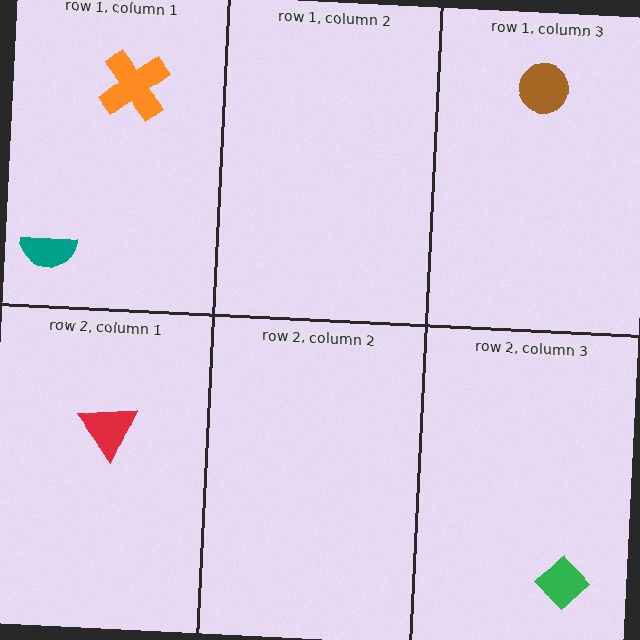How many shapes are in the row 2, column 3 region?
1.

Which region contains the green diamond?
The row 2, column 3 region.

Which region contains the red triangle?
The row 2, column 1 region.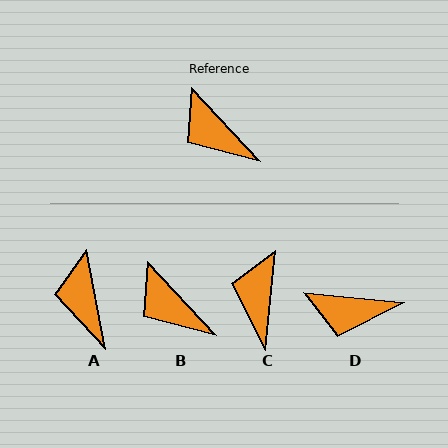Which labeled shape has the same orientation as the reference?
B.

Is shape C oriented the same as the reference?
No, it is off by about 48 degrees.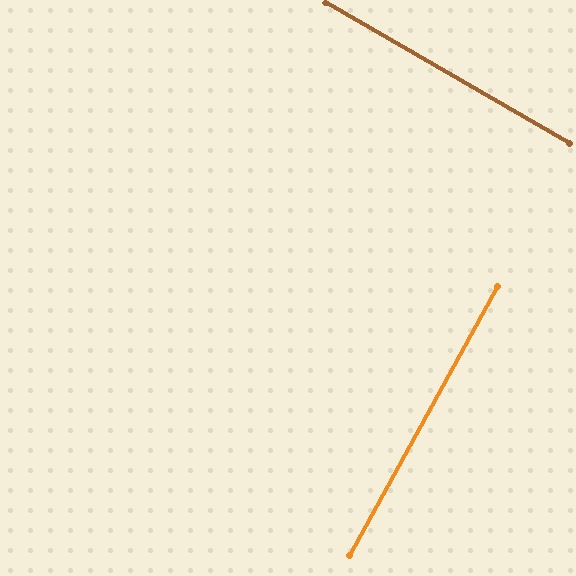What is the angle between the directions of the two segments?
Approximately 89 degrees.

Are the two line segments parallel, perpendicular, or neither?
Perpendicular — they meet at approximately 89°.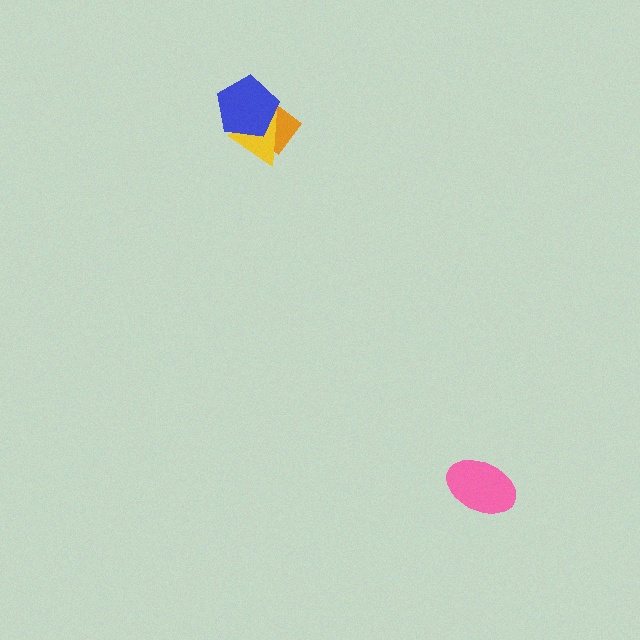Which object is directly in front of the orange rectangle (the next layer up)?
The yellow triangle is directly in front of the orange rectangle.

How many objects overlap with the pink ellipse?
0 objects overlap with the pink ellipse.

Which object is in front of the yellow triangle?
The blue pentagon is in front of the yellow triangle.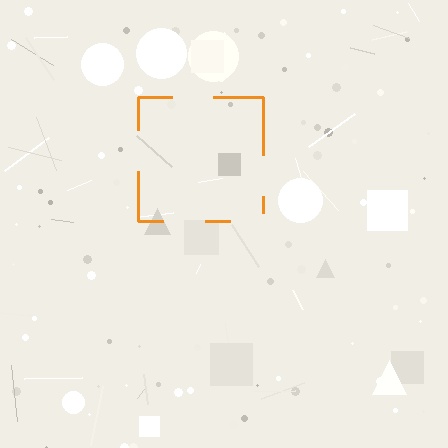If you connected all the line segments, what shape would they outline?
They would outline a square.